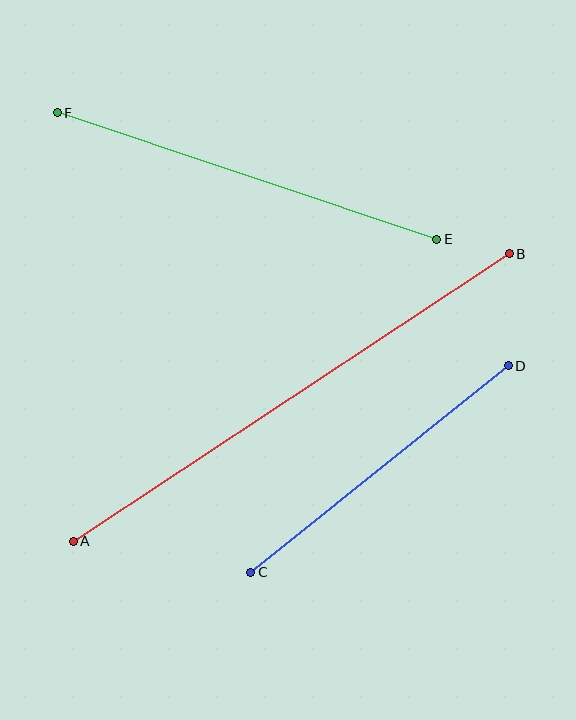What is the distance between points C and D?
The distance is approximately 330 pixels.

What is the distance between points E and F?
The distance is approximately 400 pixels.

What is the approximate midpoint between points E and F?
The midpoint is at approximately (247, 176) pixels.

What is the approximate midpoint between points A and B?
The midpoint is at approximately (291, 397) pixels.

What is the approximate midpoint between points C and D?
The midpoint is at approximately (379, 469) pixels.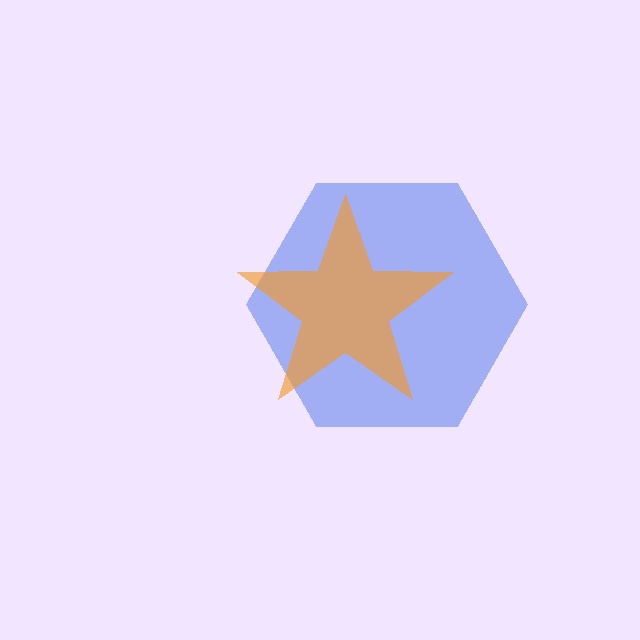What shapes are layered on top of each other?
The layered shapes are: a blue hexagon, an orange star.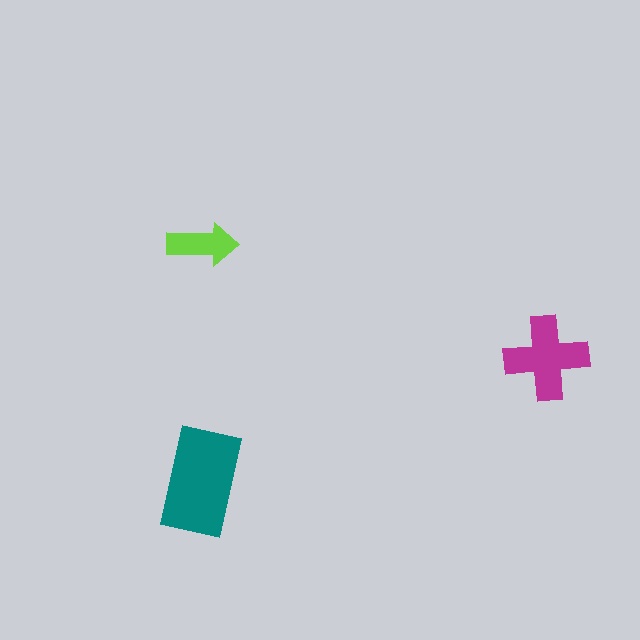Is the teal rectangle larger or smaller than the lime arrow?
Larger.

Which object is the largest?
The teal rectangle.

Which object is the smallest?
The lime arrow.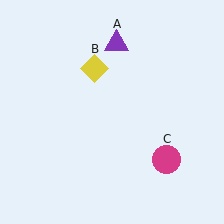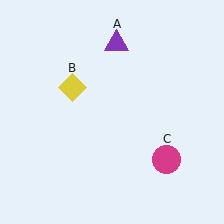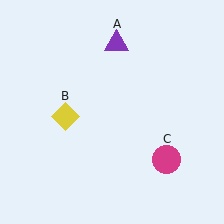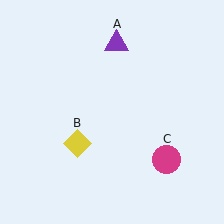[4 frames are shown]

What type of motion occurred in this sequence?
The yellow diamond (object B) rotated counterclockwise around the center of the scene.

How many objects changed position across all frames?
1 object changed position: yellow diamond (object B).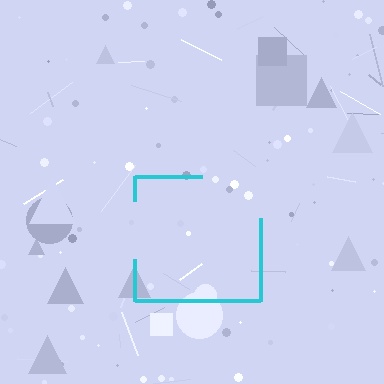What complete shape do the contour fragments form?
The contour fragments form a square.